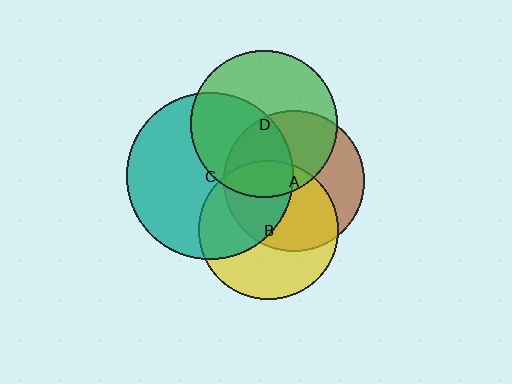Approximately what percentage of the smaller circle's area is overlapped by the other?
Approximately 45%.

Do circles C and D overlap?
Yes.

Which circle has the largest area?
Circle C (teal).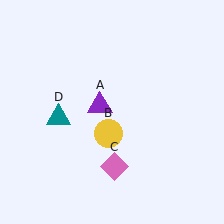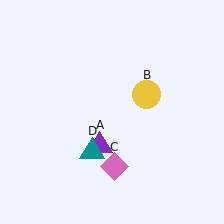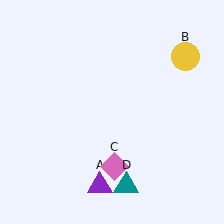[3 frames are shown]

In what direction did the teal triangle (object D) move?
The teal triangle (object D) moved down and to the right.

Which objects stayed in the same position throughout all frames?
Pink diamond (object C) remained stationary.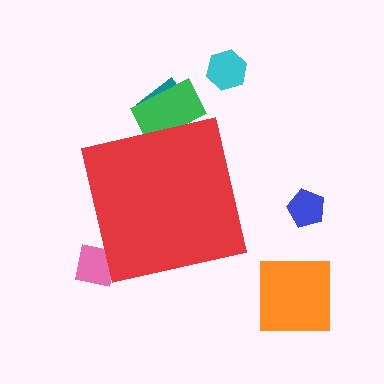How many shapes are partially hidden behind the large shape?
3 shapes are partially hidden.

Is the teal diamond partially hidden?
Yes, the teal diamond is partially hidden behind the red square.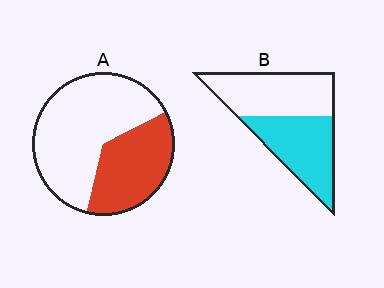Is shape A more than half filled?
No.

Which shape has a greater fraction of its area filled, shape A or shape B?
Shape B.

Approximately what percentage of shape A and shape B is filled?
A is approximately 35% and B is approximately 50%.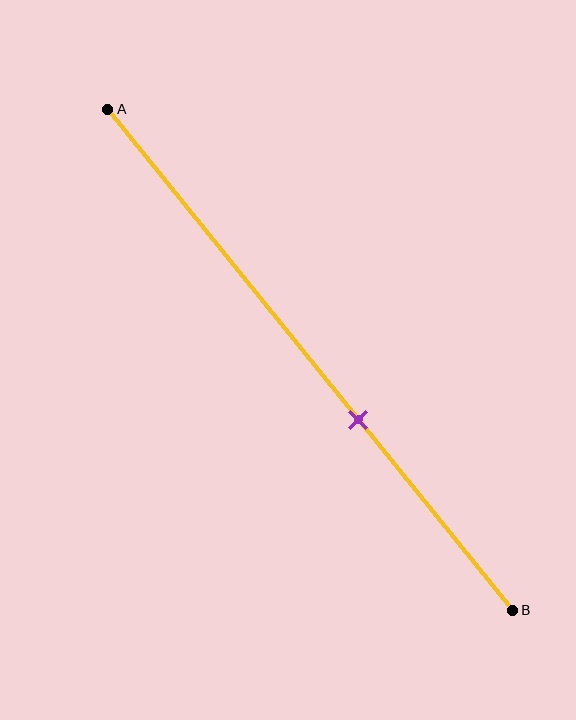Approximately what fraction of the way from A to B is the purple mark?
The purple mark is approximately 60% of the way from A to B.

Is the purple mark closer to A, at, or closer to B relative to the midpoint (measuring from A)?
The purple mark is closer to point B than the midpoint of segment AB.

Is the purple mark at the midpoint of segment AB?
No, the mark is at about 60% from A, not at the 50% midpoint.